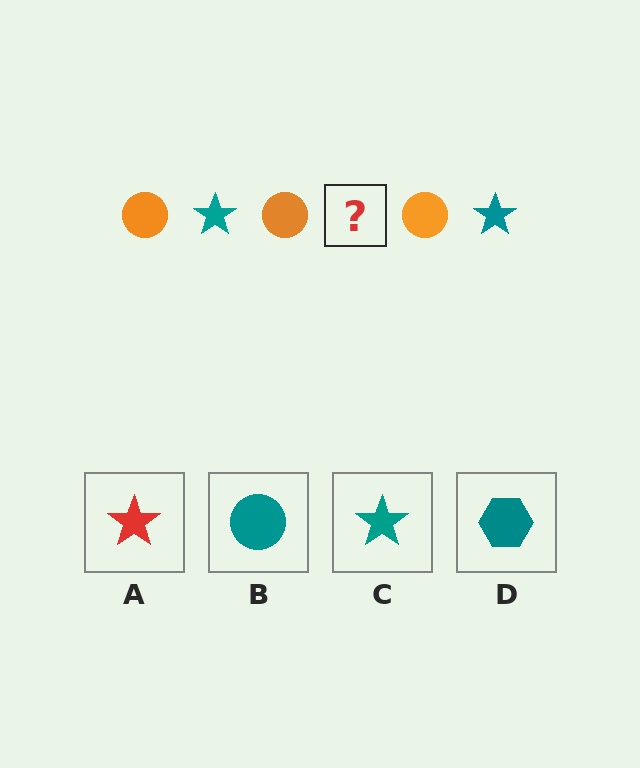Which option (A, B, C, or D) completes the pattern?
C.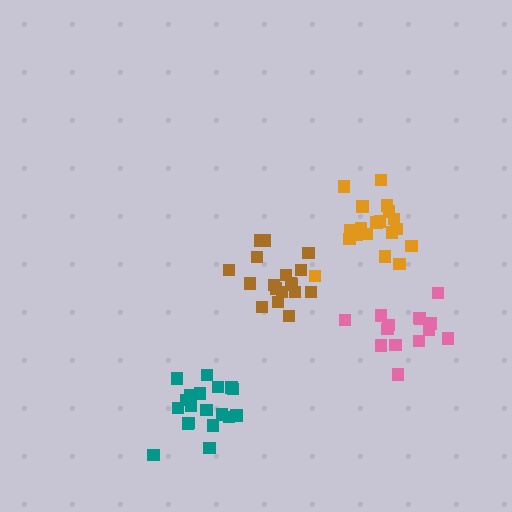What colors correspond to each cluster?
The clusters are colored: orange, brown, teal, pink.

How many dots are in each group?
Group 1: 19 dots, Group 2: 18 dots, Group 3: 19 dots, Group 4: 14 dots (70 total).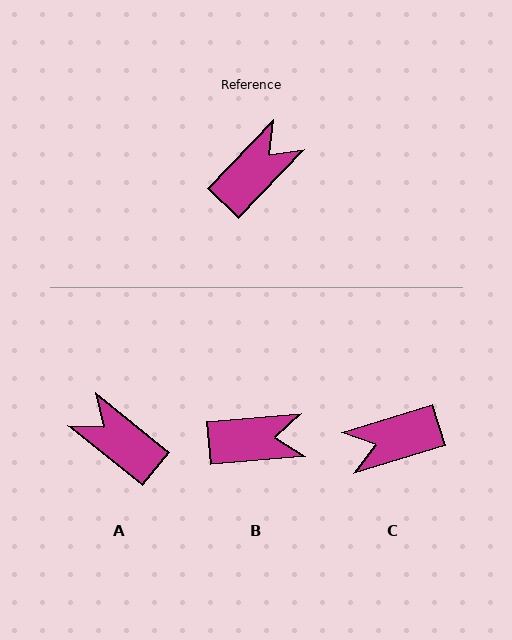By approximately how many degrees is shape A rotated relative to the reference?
Approximately 95 degrees counter-clockwise.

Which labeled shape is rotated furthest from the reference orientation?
C, about 150 degrees away.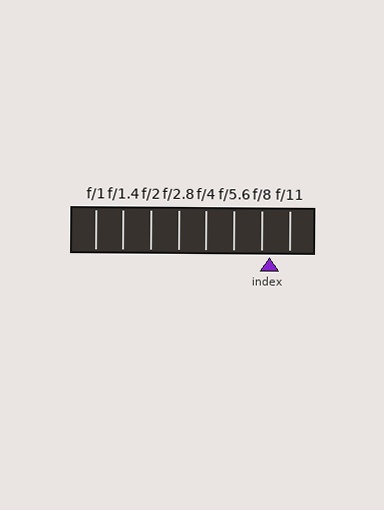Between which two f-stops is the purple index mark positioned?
The index mark is between f/8 and f/11.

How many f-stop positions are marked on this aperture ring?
There are 8 f-stop positions marked.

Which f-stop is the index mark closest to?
The index mark is closest to f/8.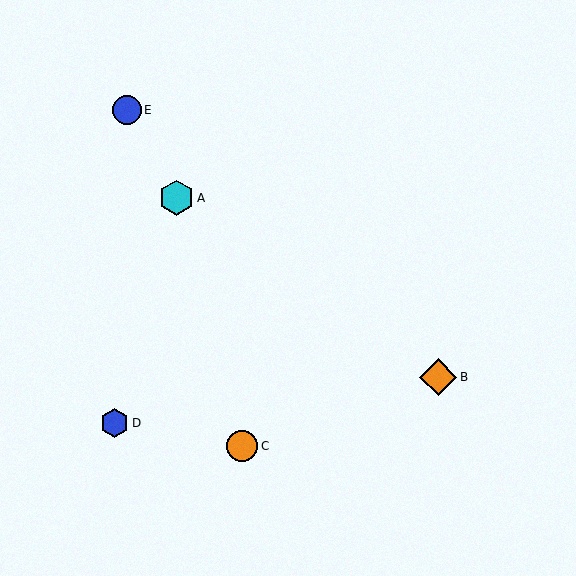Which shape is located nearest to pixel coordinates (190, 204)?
The cyan hexagon (labeled A) at (176, 198) is nearest to that location.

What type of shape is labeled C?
Shape C is an orange circle.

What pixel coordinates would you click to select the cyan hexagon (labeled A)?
Click at (176, 198) to select the cyan hexagon A.